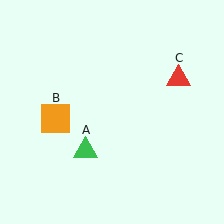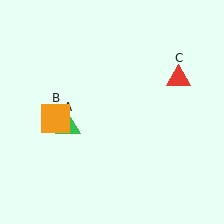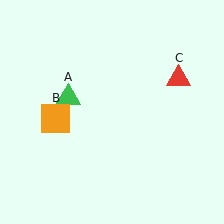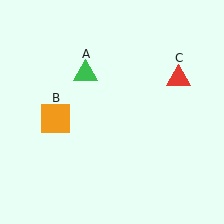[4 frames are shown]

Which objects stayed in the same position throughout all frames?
Orange square (object B) and red triangle (object C) remained stationary.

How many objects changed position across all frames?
1 object changed position: green triangle (object A).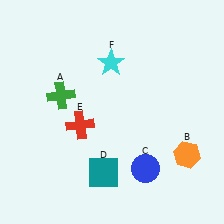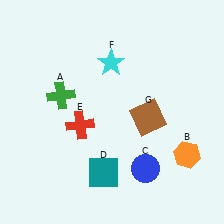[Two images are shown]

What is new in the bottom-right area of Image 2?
A brown square (G) was added in the bottom-right area of Image 2.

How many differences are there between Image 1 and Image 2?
There is 1 difference between the two images.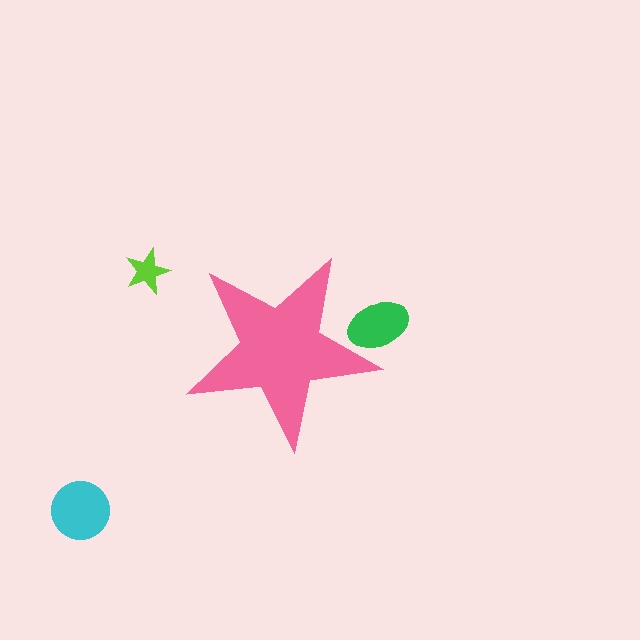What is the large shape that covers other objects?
A pink star.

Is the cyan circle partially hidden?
No, the cyan circle is fully visible.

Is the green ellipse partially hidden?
Yes, the green ellipse is partially hidden behind the pink star.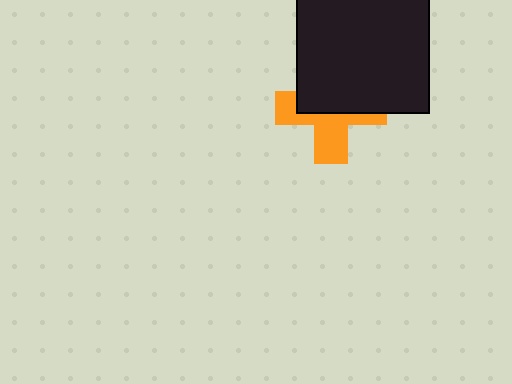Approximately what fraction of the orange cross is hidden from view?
Roughly 52% of the orange cross is hidden behind the black rectangle.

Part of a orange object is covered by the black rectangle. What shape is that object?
It is a cross.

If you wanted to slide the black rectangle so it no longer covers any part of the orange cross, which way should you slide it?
Slide it up — that is the most direct way to separate the two shapes.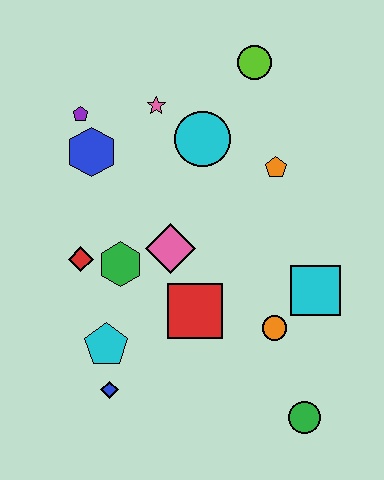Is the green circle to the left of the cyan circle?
No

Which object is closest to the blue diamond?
The cyan pentagon is closest to the blue diamond.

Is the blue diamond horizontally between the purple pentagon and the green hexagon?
Yes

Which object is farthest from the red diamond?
The green circle is farthest from the red diamond.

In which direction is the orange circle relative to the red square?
The orange circle is to the right of the red square.